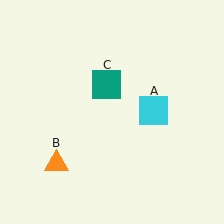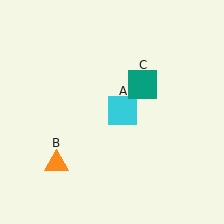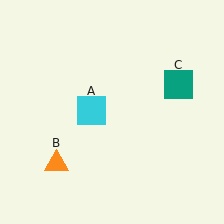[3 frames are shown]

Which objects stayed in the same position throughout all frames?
Orange triangle (object B) remained stationary.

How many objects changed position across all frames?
2 objects changed position: cyan square (object A), teal square (object C).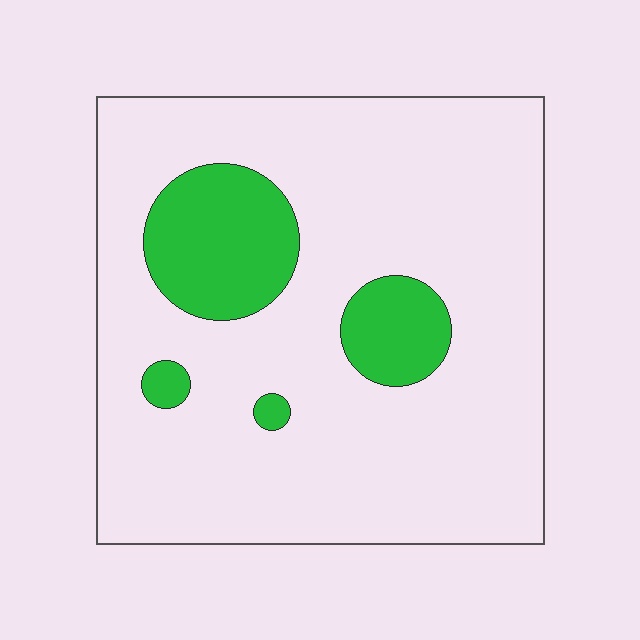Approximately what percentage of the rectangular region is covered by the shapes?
Approximately 15%.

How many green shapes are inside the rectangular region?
4.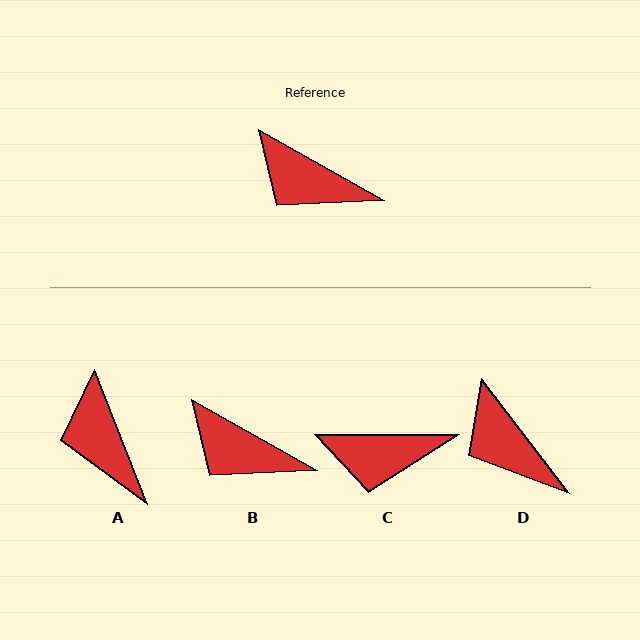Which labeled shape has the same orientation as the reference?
B.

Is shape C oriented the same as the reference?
No, it is off by about 30 degrees.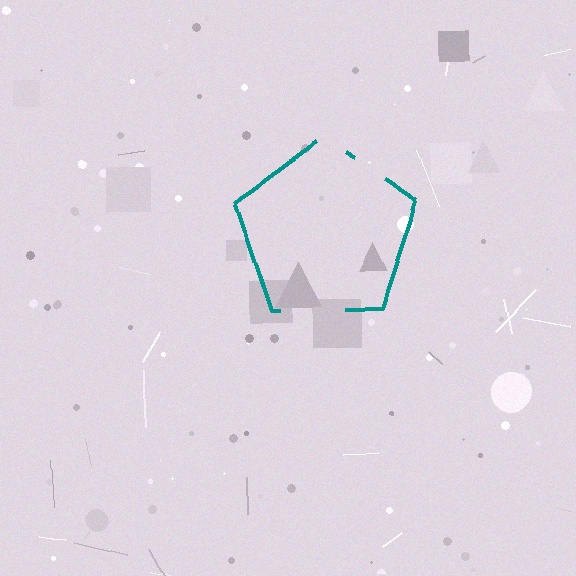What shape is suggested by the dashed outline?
The dashed outline suggests a pentagon.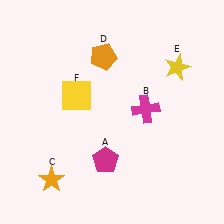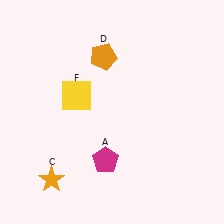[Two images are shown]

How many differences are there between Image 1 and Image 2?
There are 2 differences between the two images.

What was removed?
The yellow star (E), the magenta cross (B) were removed in Image 2.